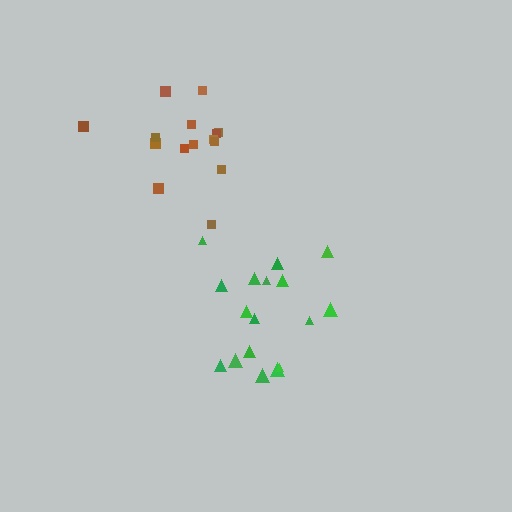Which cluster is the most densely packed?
Brown.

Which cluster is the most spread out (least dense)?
Green.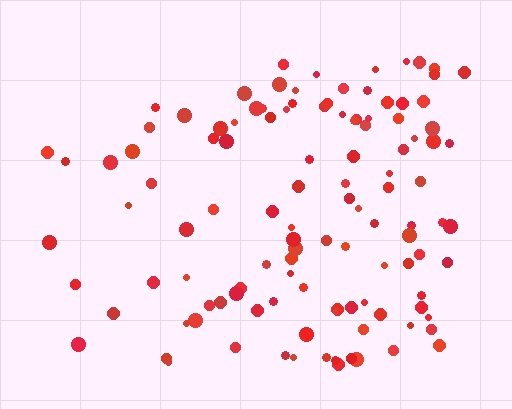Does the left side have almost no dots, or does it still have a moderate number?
Still a moderate number, just noticeably fewer than the right.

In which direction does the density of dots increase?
From left to right, with the right side densest.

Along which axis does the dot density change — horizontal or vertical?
Horizontal.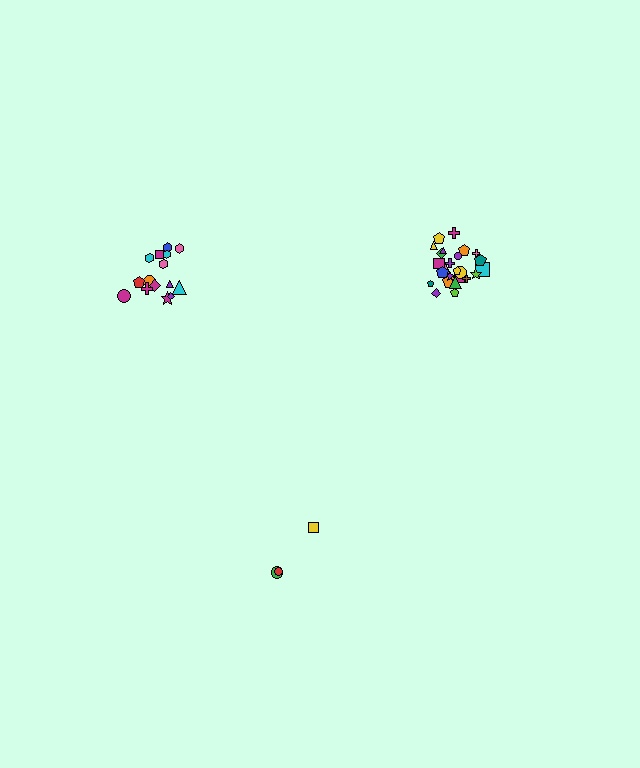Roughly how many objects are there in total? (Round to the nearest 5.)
Roughly 45 objects in total.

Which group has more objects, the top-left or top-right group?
The top-right group.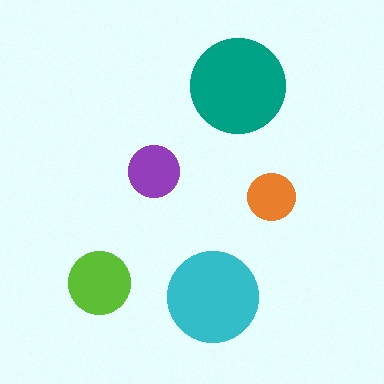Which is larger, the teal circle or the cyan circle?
The teal one.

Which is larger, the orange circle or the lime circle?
The lime one.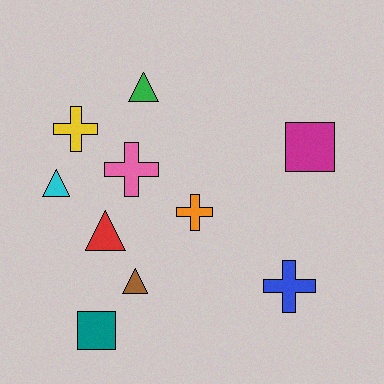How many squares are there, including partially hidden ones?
There are 2 squares.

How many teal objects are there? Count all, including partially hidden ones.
There is 1 teal object.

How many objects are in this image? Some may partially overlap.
There are 10 objects.